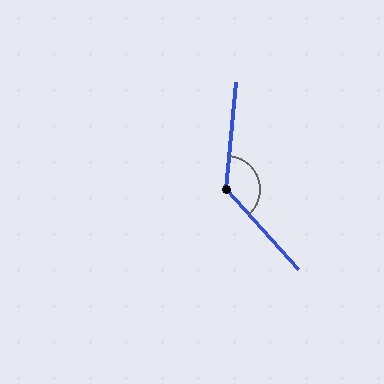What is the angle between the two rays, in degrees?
Approximately 133 degrees.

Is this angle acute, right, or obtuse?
It is obtuse.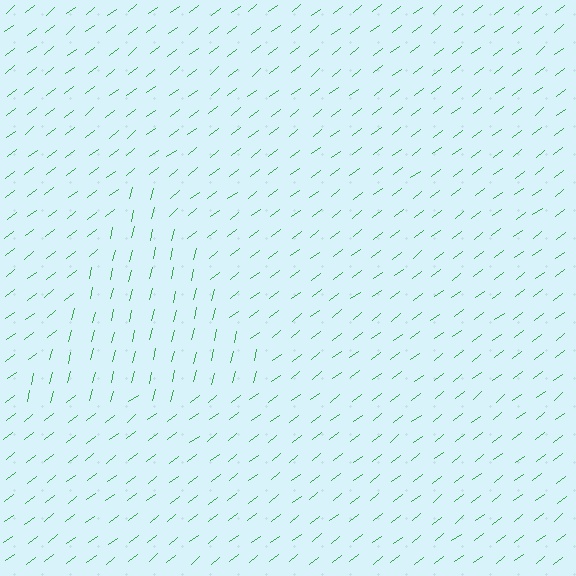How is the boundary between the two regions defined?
The boundary is defined purely by a change in line orientation (approximately 39 degrees difference). All lines are the same color and thickness.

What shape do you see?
I see a triangle.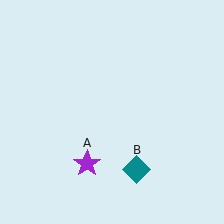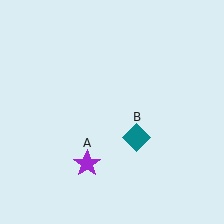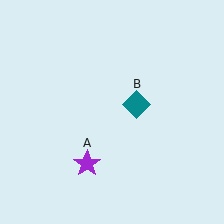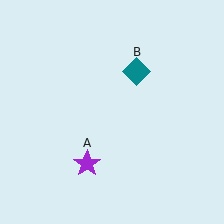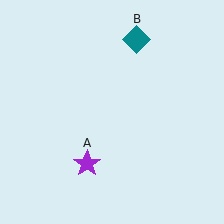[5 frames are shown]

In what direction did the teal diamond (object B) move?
The teal diamond (object B) moved up.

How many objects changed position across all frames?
1 object changed position: teal diamond (object B).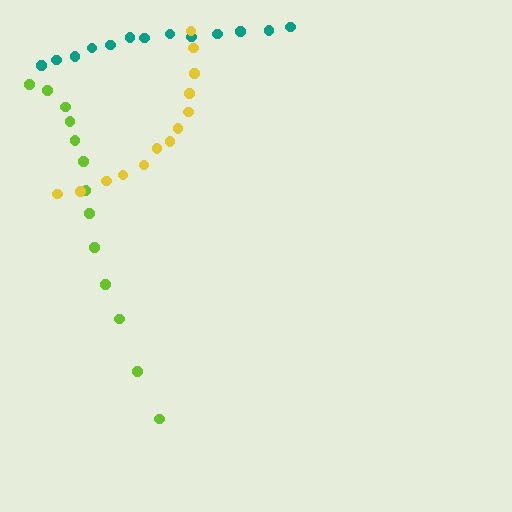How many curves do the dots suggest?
There are 3 distinct paths.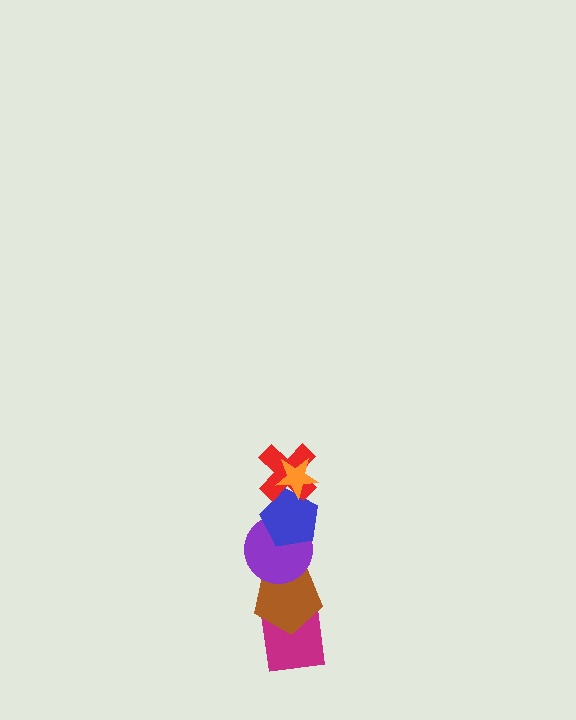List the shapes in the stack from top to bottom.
From top to bottom: the orange star, the red cross, the blue pentagon, the purple circle, the brown pentagon, the magenta square.